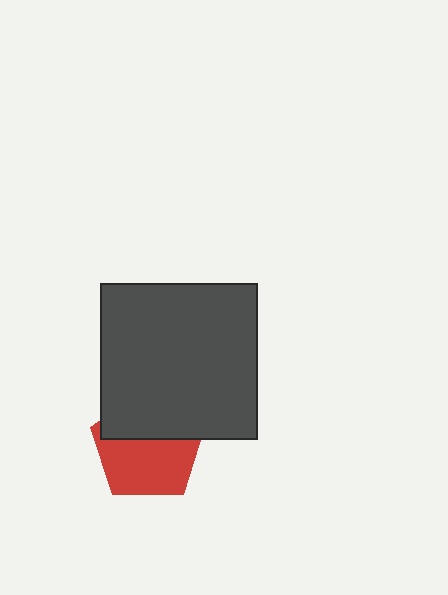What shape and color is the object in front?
The object in front is a dark gray square.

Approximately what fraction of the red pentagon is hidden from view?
Roughly 42% of the red pentagon is hidden behind the dark gray square.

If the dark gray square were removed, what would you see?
You would see the complete red pentagon.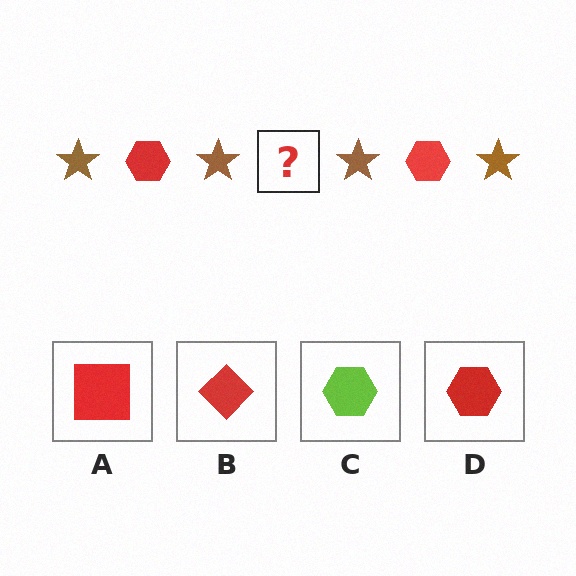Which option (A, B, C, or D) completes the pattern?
D.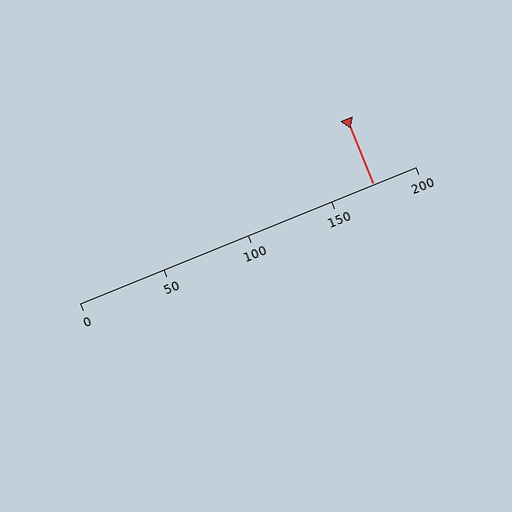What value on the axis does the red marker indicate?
The marker indicates approximately 175.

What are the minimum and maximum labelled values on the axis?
The axis runs from 0 to 200.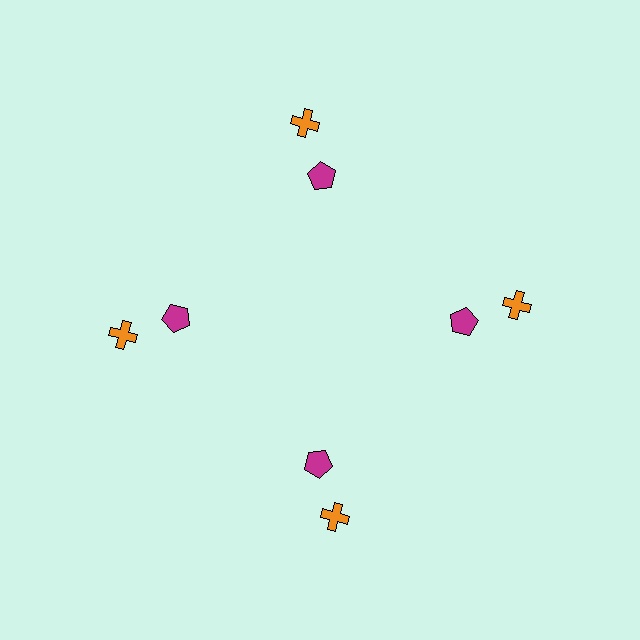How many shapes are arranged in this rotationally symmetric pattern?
There are 8 shapes, arranged in 4 groups of 2.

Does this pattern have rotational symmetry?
Yes, this pattern has 4-fold rotational symmetry. It looks the same after rotating 90 degrees around the center.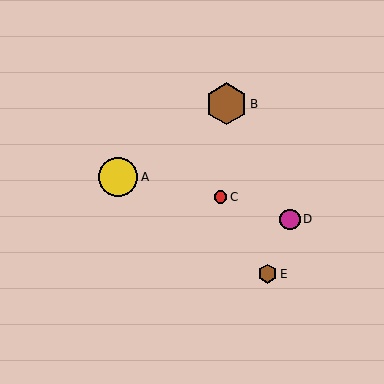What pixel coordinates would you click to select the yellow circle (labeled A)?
Click at (118, 177) to select the yellow circle A.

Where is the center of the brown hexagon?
The center of the brown hexagon is at (267, 274).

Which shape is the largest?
The brown hexagon (labeled B) is the largest.